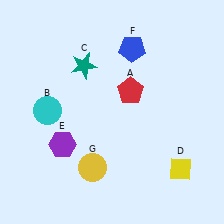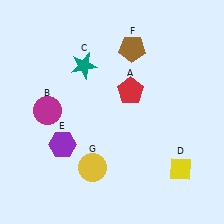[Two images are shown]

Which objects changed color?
B changed from cyan to magenta. F changed from blue to brown.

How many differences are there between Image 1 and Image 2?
There are 2 differences between the two images.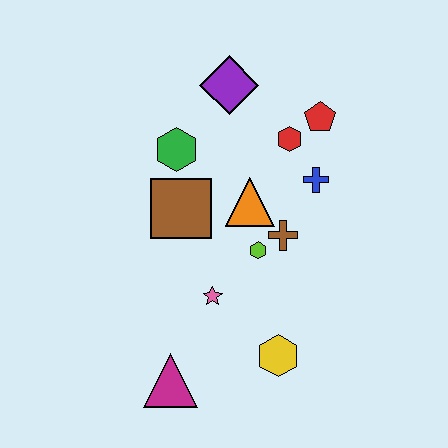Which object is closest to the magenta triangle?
The pink star is closest to the magenta triangle.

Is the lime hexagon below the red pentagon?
Yes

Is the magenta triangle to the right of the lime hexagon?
No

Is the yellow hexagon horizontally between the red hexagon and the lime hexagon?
Yes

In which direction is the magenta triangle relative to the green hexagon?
The magenta triangle is below the green hexagon.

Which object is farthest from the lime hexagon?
The purple diamond is farthest from the lime hexagon.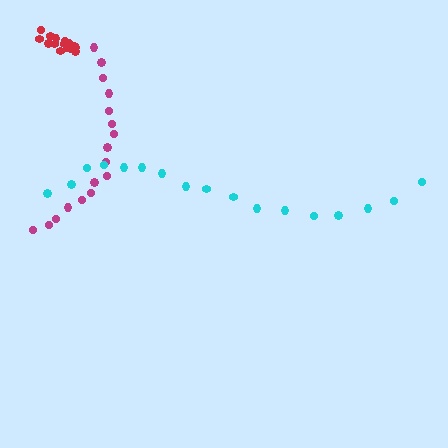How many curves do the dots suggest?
There are 3 distinct paths.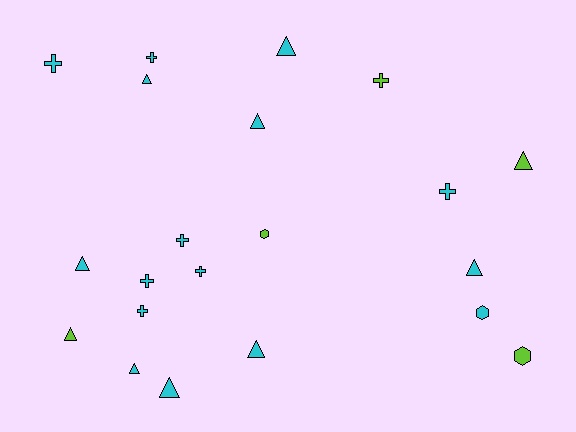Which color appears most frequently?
Cyan, with 16 objects.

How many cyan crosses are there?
There are 7 cyan crosses.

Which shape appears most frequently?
Triangle, with 10 objects.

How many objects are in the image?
There are 21 objects.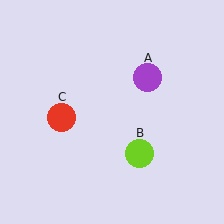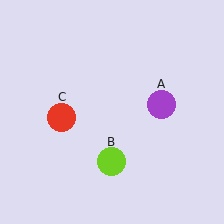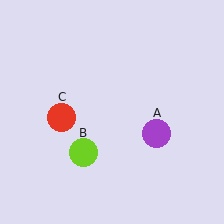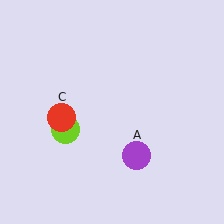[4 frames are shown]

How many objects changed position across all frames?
2 objects changed position: purple circle (object A), lime circle (object B).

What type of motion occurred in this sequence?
The purple circle (object A), lime circle (object B) rotated clockwise around the center of the scene.